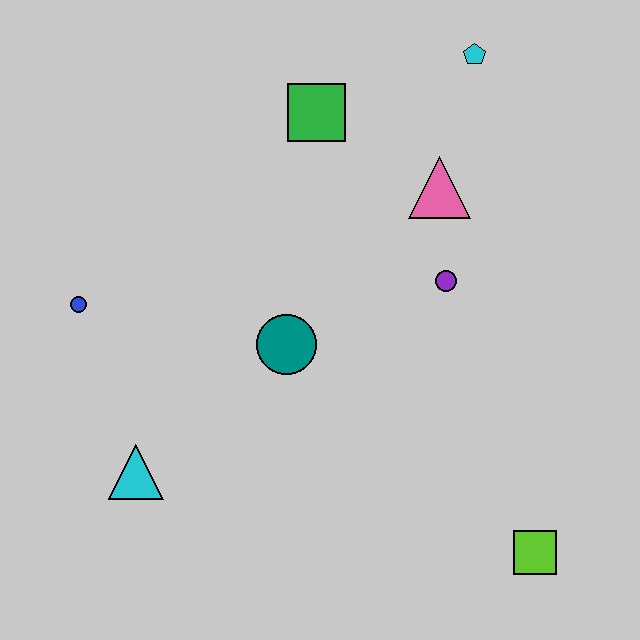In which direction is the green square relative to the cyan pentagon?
The green square is to the left of the cyan pentagon.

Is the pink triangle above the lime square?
Yes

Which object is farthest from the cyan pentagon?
The cyan triangle is farthest from the cyan pentagon.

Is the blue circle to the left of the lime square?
Yes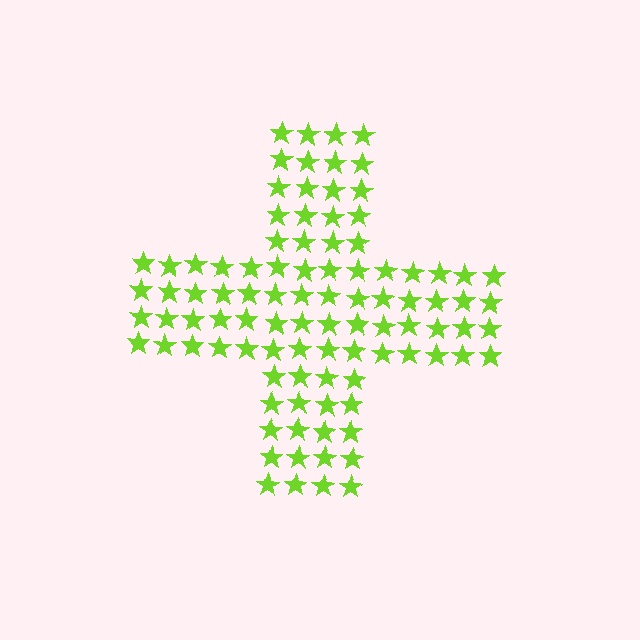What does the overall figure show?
The overall figure shows a cross.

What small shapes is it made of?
It is made of small stars.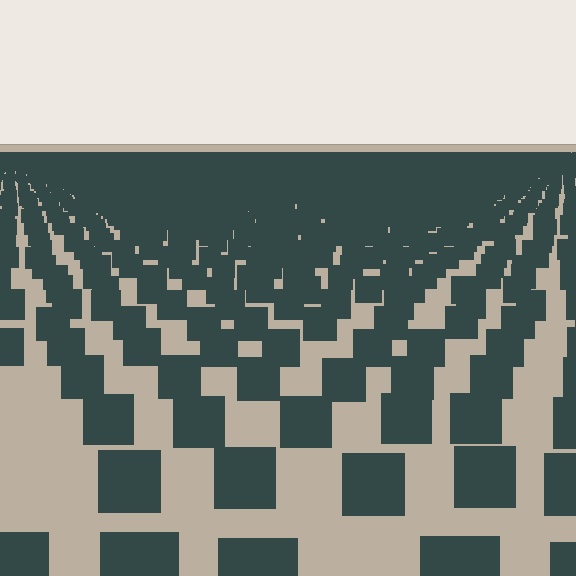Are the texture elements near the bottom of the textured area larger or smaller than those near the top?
Larger. Near the bottom, elements are closer to the viewer and appear at a bigger on-screen size.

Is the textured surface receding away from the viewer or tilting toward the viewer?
The surface is receding away from the viewer. Texture elements get smaller and denser toward the top.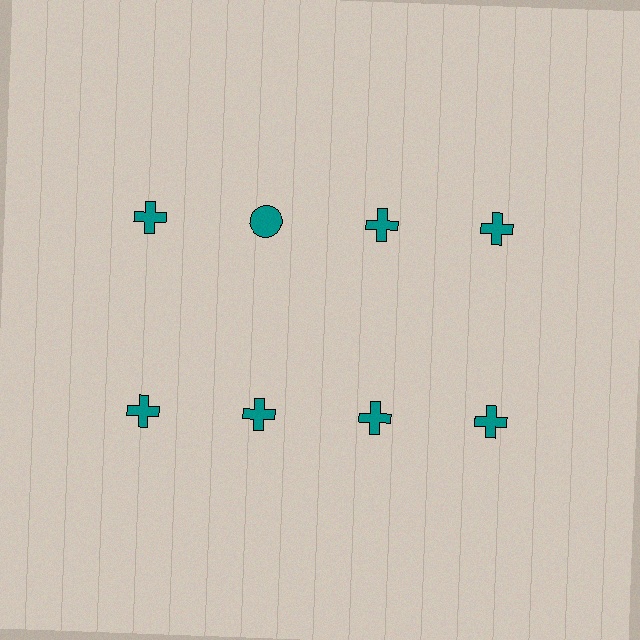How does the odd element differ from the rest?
It has a different shape: circle instead of cross.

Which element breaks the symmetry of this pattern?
The teal circle in the top row, second from left column breaks the symmetry. All other shapes are teal crosses.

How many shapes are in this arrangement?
There are 8 shapes arranged in a grid pattern.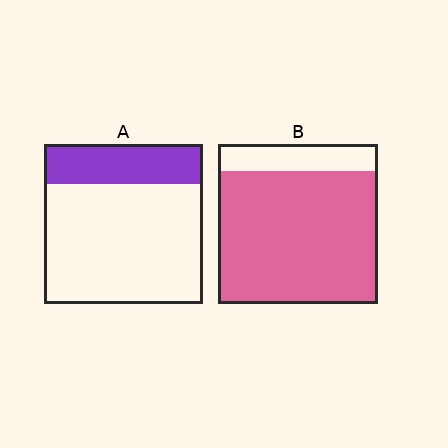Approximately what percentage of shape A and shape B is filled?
A is approximately 25% and B is approximately 85%.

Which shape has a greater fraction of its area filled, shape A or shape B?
Shape B.